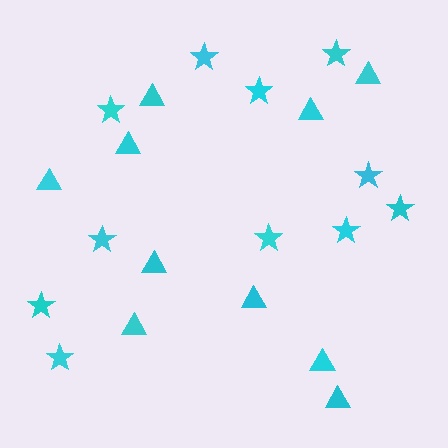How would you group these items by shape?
There are 2 groups: one group of stars (11) and one group of triangles (10).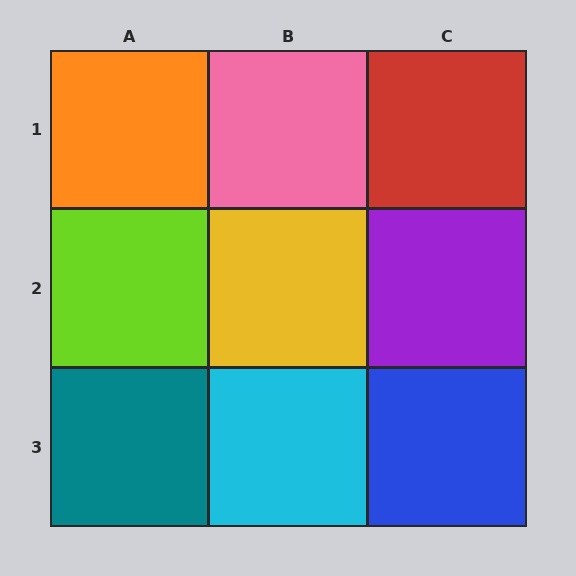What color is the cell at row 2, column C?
Purple.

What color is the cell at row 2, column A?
Lime.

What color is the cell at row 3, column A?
Teal.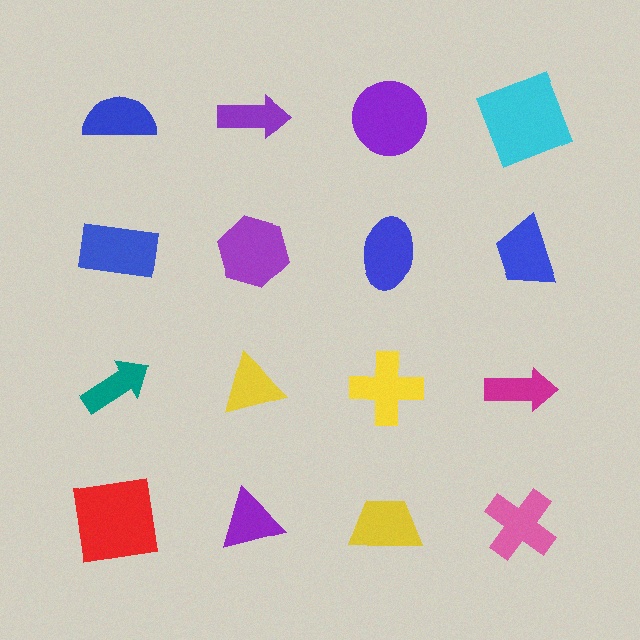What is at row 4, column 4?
A pink cross.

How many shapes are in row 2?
4 shapes.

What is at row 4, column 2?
A purple triangle.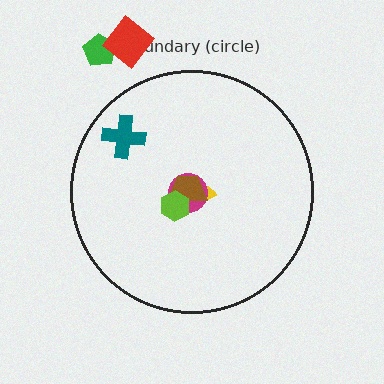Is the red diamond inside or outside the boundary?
Outside.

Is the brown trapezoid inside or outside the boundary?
Inside.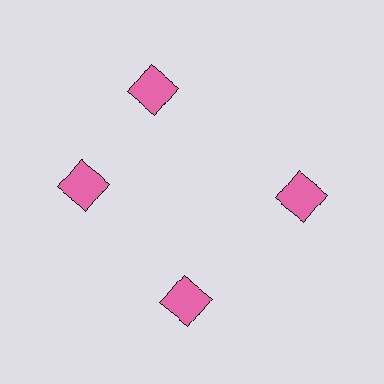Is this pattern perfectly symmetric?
No. The 4 pink squares are arranged in a ring, but one element near the 12 o'clock position is rotated out of alignment along the ring, breaking the 4-fold rotational symmetry.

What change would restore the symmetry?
The symmetry would be restored by rotating it back into even spacing with its neighbors so that all 4 squares sit at equal angles and equal distance from the center.